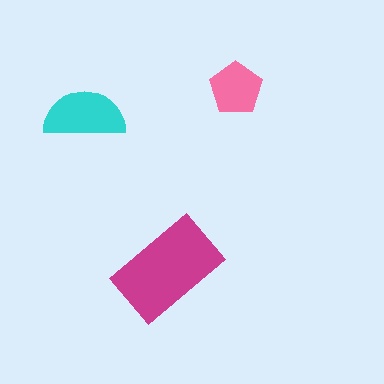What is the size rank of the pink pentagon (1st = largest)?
3rd.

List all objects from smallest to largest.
The pink pentagon, the cyan semicircle, the magenta rectangle.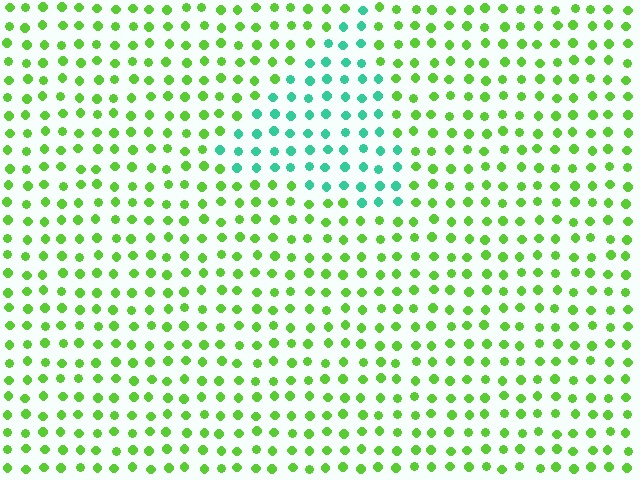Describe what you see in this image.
The image is filled with small lime elements in a uniform arrangement. A triangle-shaped region is visible where the elements are tinted to a slightly different hue, forming a subtle color boundary.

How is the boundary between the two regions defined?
The boundary is defined purely by a slight shift in hue (about 55 degrees). Spacing, size, and orientation are identical on both sides.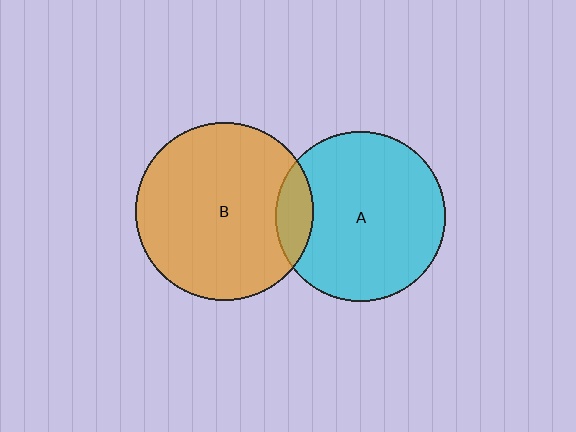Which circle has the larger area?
Circle B (orange).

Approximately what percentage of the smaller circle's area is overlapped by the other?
Approximately 10%.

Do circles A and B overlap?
Yes.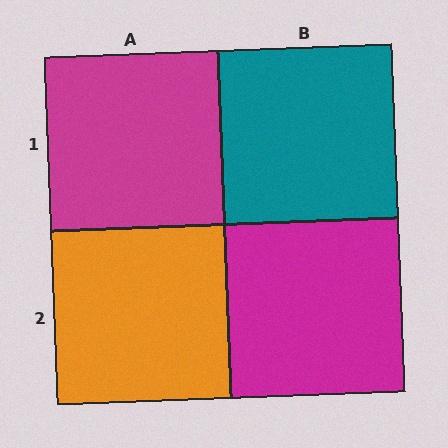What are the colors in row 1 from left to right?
Magenta, teal.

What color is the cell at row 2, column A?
Orange.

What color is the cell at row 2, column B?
Magenta.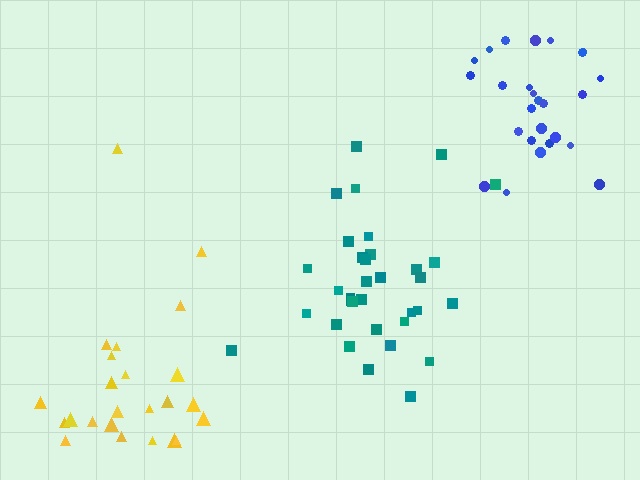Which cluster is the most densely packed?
Blue.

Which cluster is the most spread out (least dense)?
Yellow.